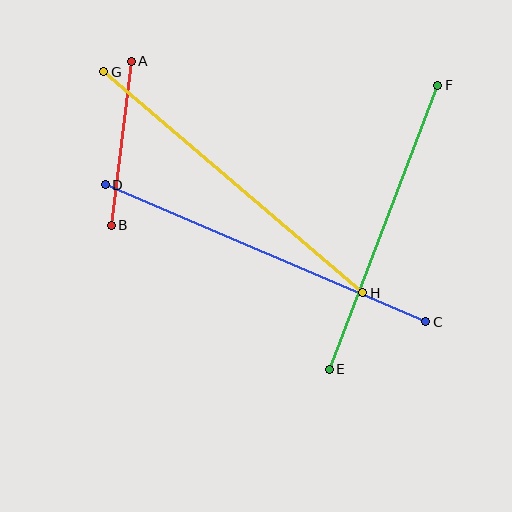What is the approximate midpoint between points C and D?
The midpoint is at approximately (265, 253) pixels.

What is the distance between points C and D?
The distance is approximately 349 pixels.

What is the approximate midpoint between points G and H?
The midpoint is at approximately (233, 182) pixels.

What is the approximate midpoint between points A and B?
The midpoint is at approximately (121, 143) pixels.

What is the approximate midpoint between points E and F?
The midpoint is at approximately (383, 227) pixels.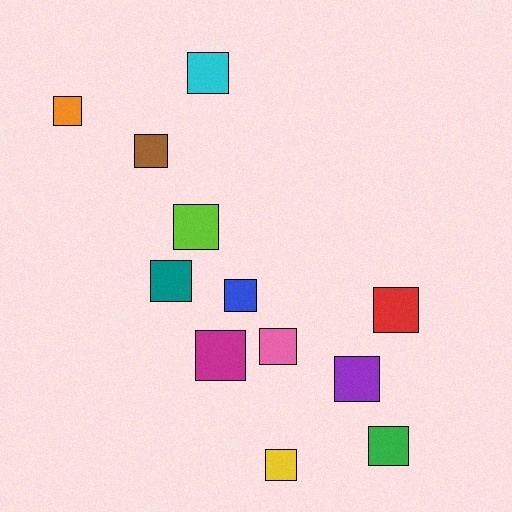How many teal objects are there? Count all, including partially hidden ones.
There is 1 teal object.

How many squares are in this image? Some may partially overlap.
There are 12 squares.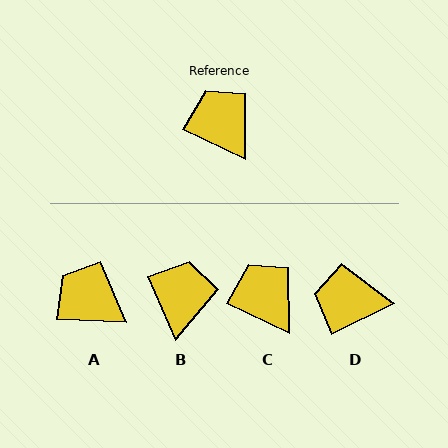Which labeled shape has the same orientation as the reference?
C.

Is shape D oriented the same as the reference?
No, it is off by about 52 degrees.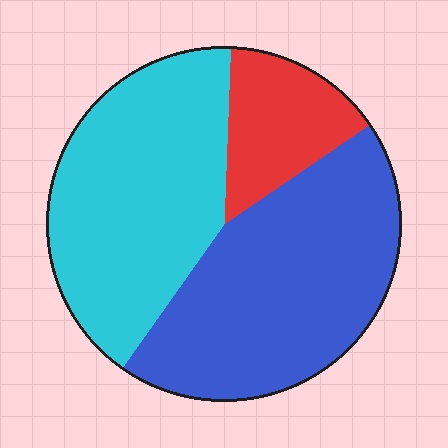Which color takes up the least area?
Red, at roughly 15%.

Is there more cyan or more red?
Cyan.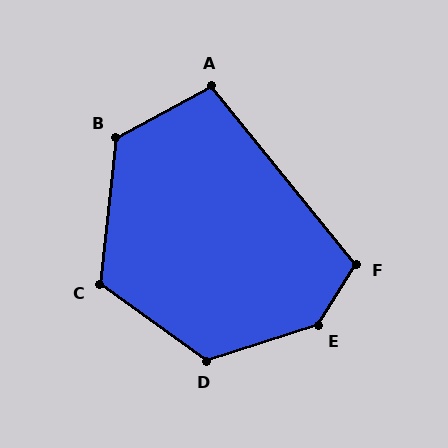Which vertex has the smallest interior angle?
A, at approximately 101 degrees.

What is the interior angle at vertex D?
Approximately 126 degrees (obtuse).